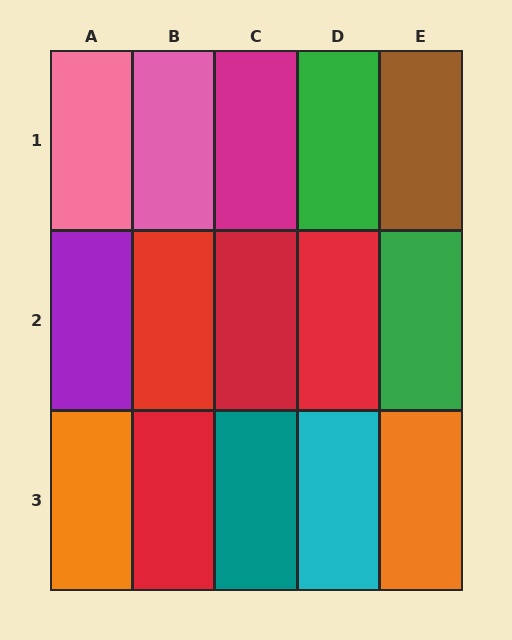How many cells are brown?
1 cell is brown.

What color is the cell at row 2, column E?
Green.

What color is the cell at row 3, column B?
Red.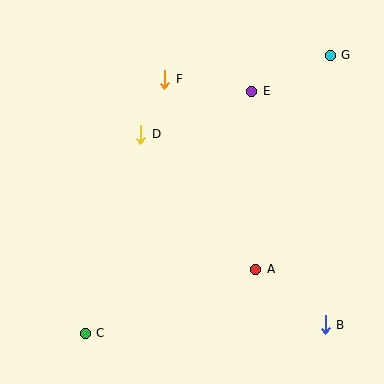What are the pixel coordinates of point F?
Point F is at (164, 79).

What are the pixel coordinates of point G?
Point G is at (330, 55).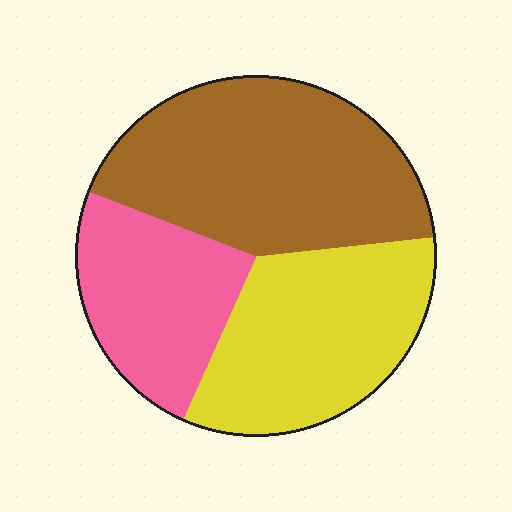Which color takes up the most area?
Brown, at roughly 45%.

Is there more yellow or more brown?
Brown.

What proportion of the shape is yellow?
Yellow takes up about one third (1/3) of the shape.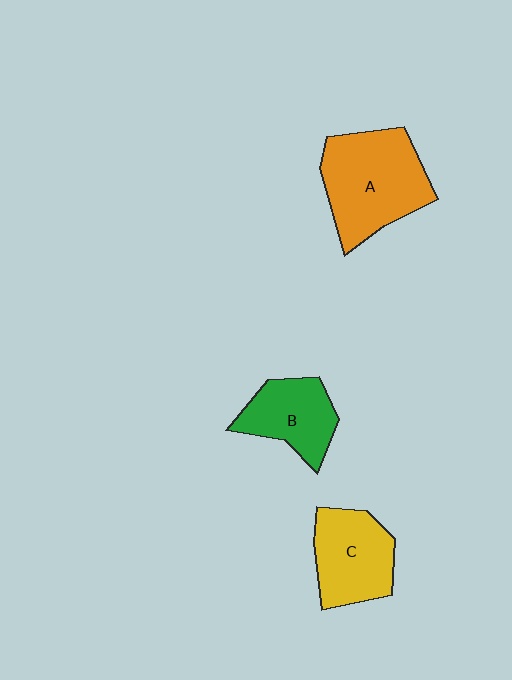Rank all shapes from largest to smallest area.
From largest to smallest: A (orange), C (yellow), B (green).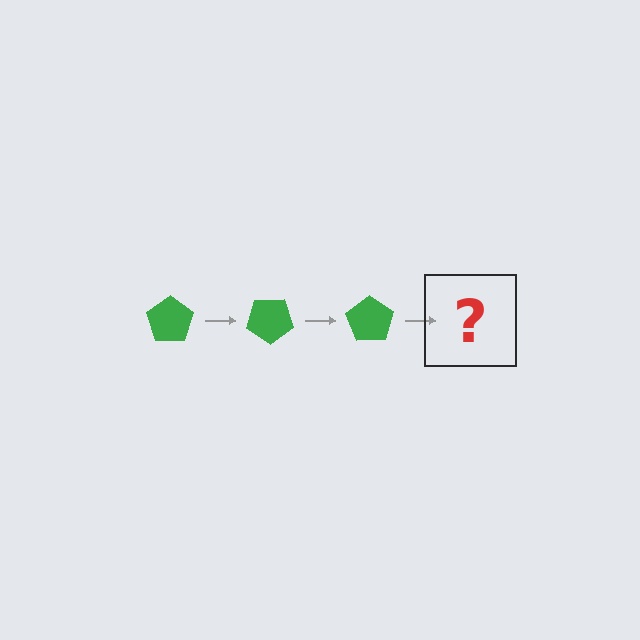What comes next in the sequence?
The next element should be a green pentagon rotated 105 degrees.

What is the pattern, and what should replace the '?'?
The pattern is that the pentagon rotates 35 degrees each step. The '?' should be a green pentagon rotated 105 degrees.